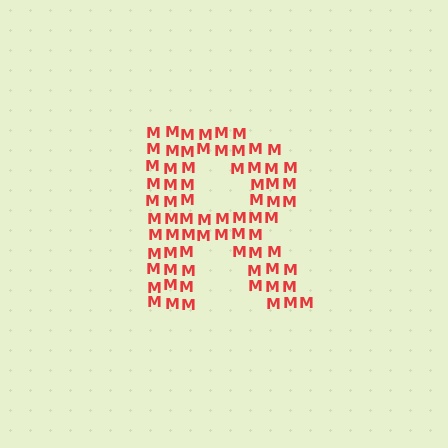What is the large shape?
The large shape is the letter R.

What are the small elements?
The small elements are letter M's.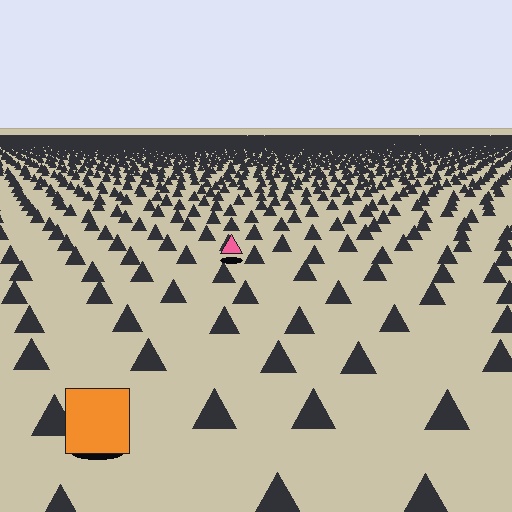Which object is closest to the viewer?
The orange square is closest. The texture marks near it are larger and more spread out.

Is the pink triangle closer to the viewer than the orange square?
No. The orange square is closer — you can tell from the texture gradient: the ground texture is coarser near it.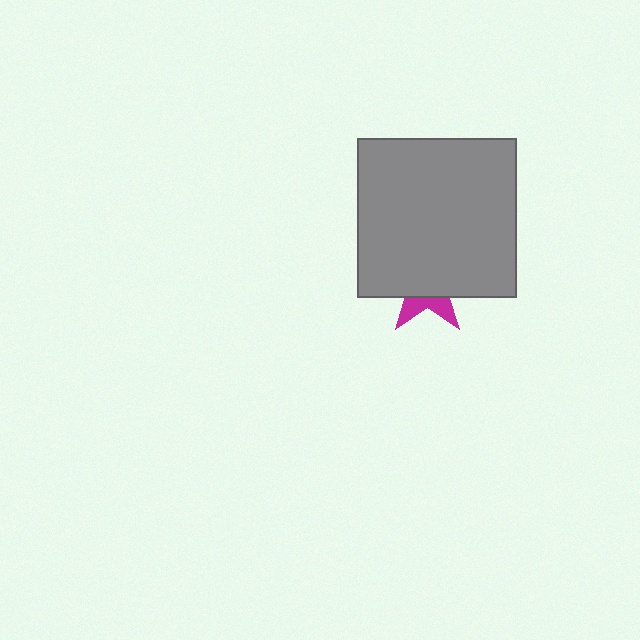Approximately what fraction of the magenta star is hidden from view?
Roughly 69% of the magenta star is hidden behind the gray square.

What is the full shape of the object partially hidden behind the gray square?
The partially hidden object is a magenta star.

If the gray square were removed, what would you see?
You would see the complete magenta star.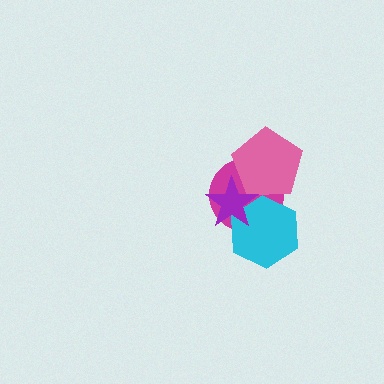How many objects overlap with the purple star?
3 objects overlap with the purple star.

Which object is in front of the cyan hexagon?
The purple star is in front of the cyan hexagon.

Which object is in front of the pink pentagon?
The purple star is in front of the pink pentagon.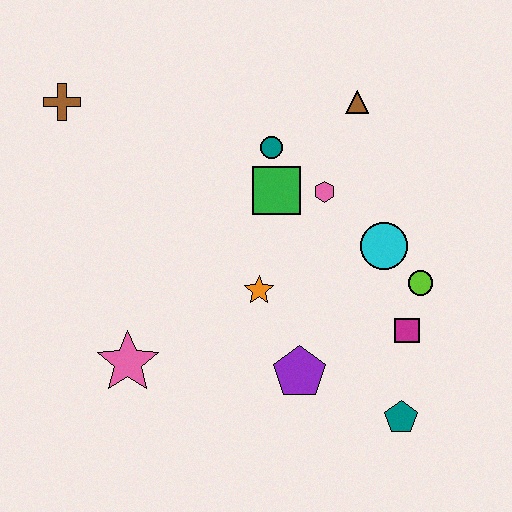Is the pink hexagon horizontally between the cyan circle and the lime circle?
No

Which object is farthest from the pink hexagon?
The brown cross is farthest from the pink hexagon.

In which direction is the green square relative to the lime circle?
The green square is to the left of the lime circle.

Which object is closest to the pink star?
The orange star is closest to the pink star.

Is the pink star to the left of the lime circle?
Yes